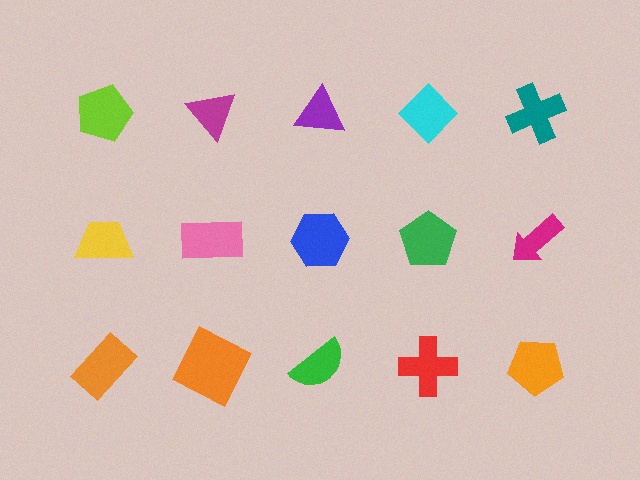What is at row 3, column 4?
A red cross.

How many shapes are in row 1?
5 shapes.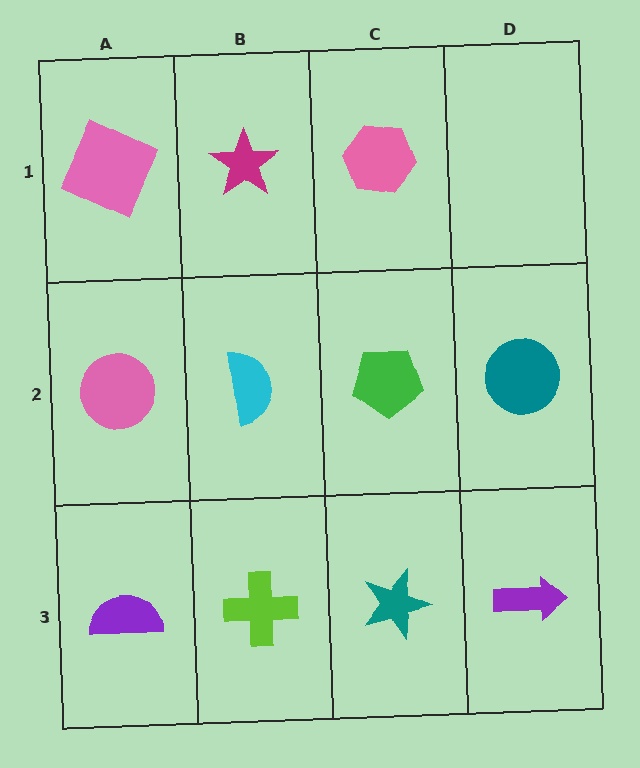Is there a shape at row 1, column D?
No, that cell is empty.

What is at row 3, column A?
A purple semicircle.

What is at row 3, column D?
A purple arrow.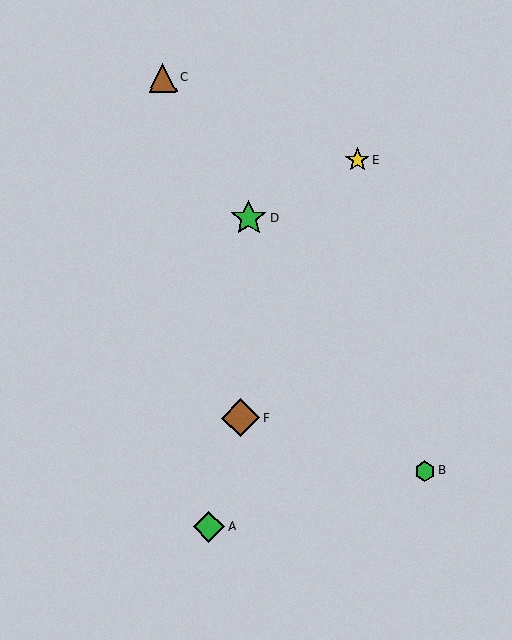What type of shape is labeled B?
Shape B is a green hexagon.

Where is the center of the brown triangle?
The center of the brown triangle is at (163, 78).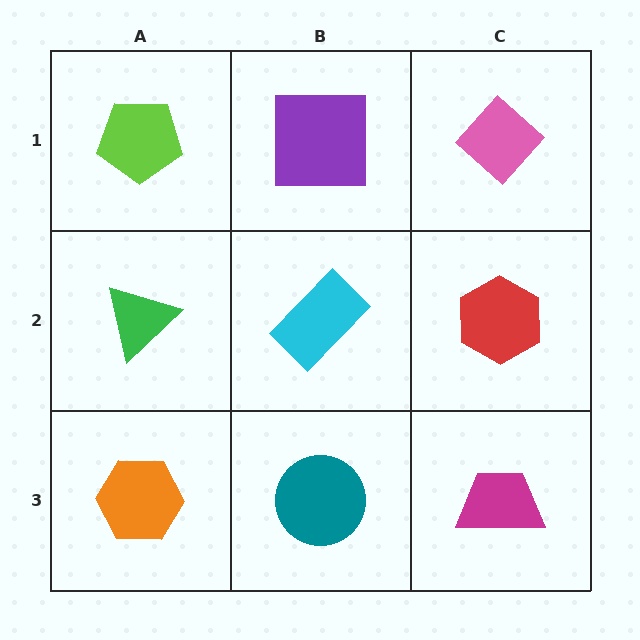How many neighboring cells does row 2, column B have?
4.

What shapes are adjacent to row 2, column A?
A lime pentagon (row 1, column A), an orange hexagon (row 3, column A), a cyan rectangle (row 2, column B).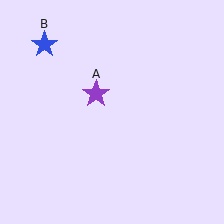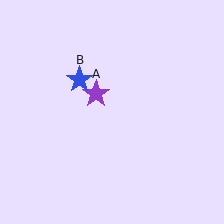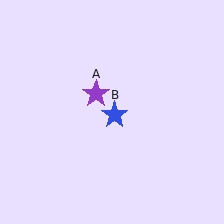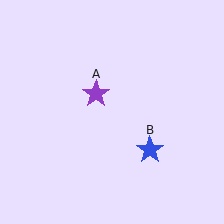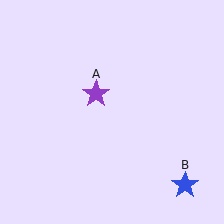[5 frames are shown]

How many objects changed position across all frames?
1 object changed position: blue star (object B).